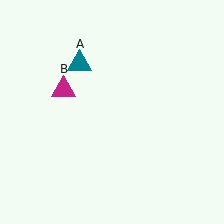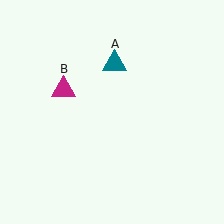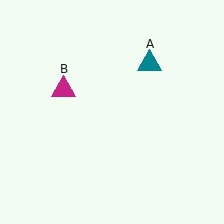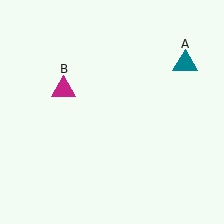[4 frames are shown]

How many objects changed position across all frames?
1 object changed position: teal triangle (object A).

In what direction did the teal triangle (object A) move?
The teal triangle (object A) moved right.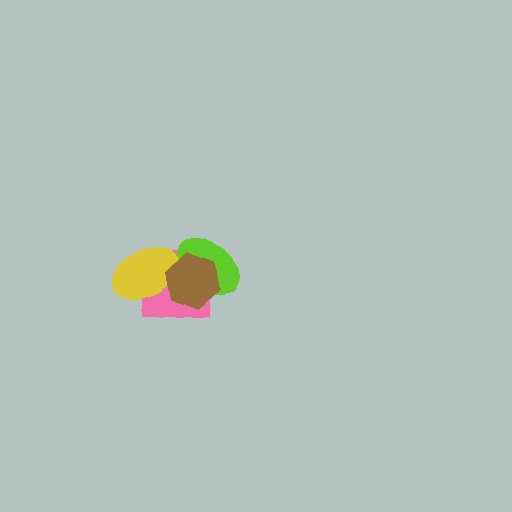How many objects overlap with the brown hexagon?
3 objects overlap with the brown hexagon.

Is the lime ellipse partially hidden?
Yes, it is partially covered by another shape.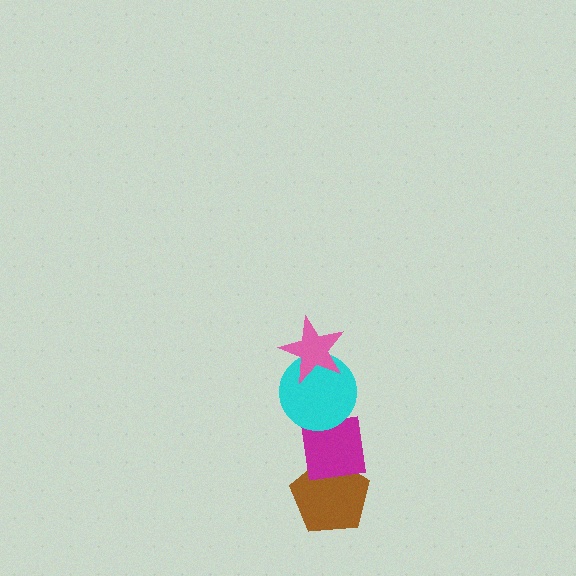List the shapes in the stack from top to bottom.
From top to bottom: the pink star, the cyan circle, the magenta square, the brown pentagon.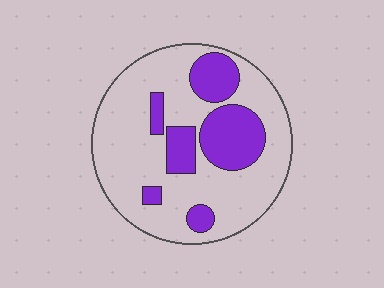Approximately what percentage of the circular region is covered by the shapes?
Approximately 25%.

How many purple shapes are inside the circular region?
6.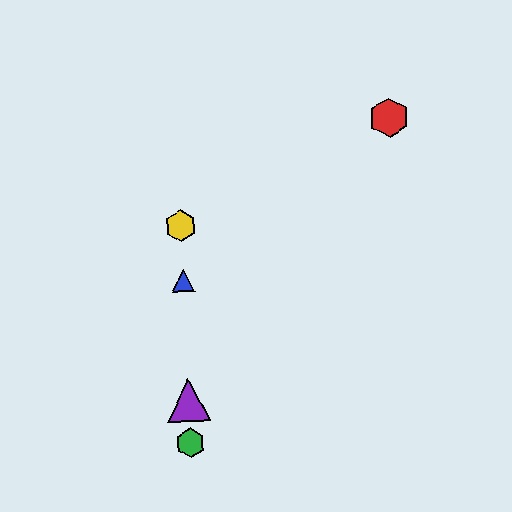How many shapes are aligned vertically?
4 shapes (the blue triangle, the green hexagon, the yellow hexagon, the purple triangle) are aligned vertically.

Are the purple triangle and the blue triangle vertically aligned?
Yes, both are at x≈188.